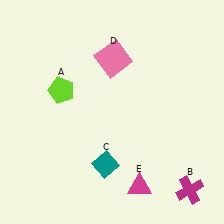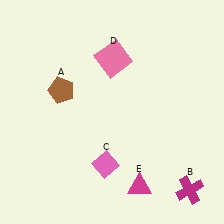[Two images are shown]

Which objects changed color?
A changed from lime to brown. C changed from teal to pink.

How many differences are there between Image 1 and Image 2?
There are 2 differences between the two images.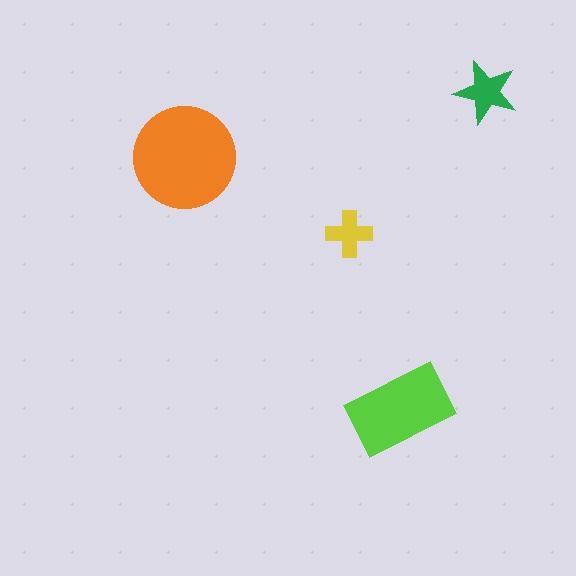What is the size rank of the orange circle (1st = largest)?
1st.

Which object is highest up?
The green star is topmost.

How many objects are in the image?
There are 4 objects in the image.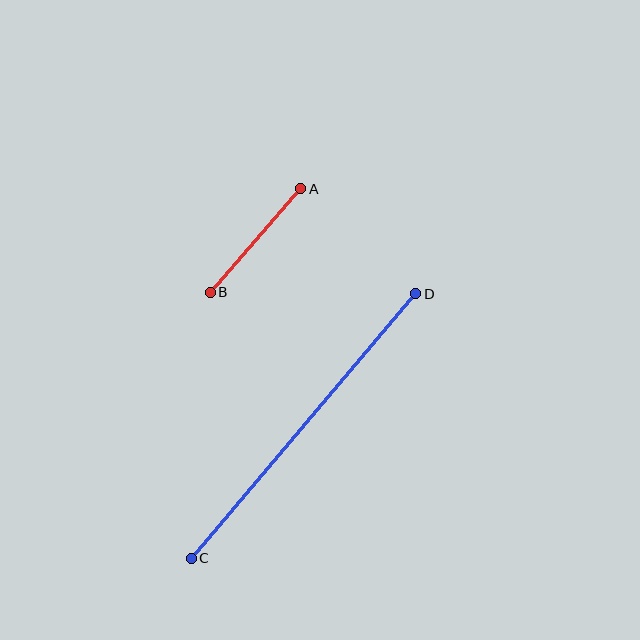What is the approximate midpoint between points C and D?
The midpoint is at approximately (304, 426) pixels.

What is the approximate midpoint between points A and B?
The midpoint is at approximately (255, 241) pixels.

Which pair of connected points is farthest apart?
Points C and D are farthest apart.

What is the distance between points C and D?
The distance is approximately 347 pixels.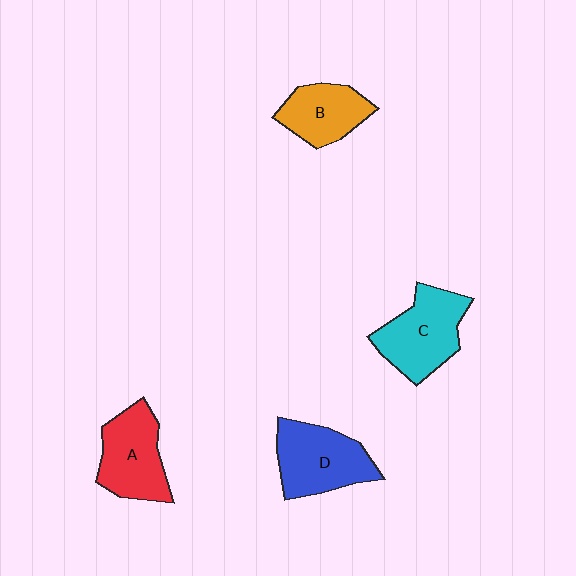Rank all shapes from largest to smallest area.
From largest to smallest: D (blue), C (cyan), A (red), B (orange).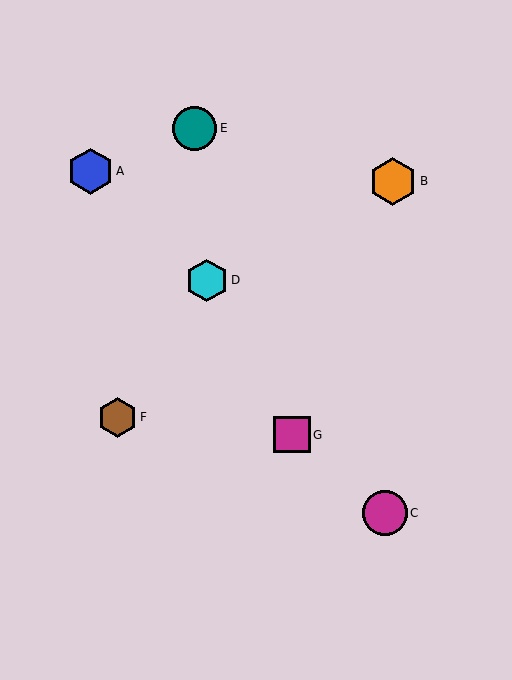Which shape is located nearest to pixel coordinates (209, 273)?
The cyan hexagon (labeled D) at (207, 280) is nearest to that location.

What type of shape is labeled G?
Shape G is a magenta square.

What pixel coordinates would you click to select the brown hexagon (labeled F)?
Click at (117, 417) to select the brown hexagon F.